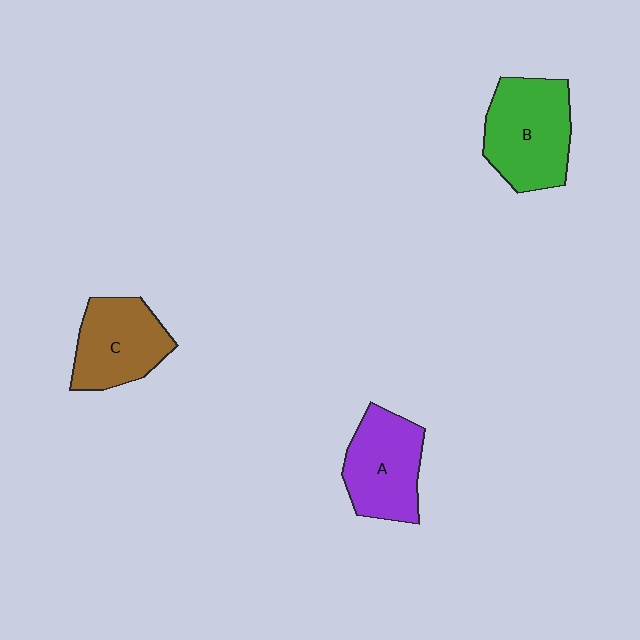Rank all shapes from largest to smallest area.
From largest to smallest: B (green), A (purple), C (brown).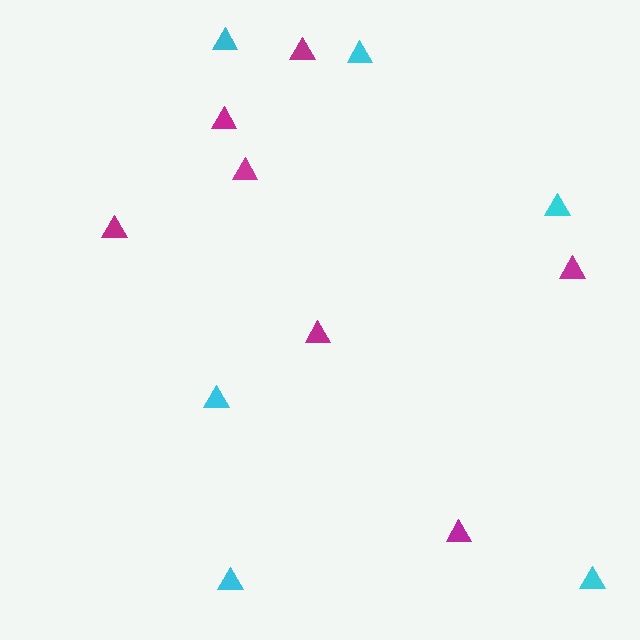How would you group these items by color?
There are 2 groups: one group of magenta triangles (7) and one group of cyan triangles (6).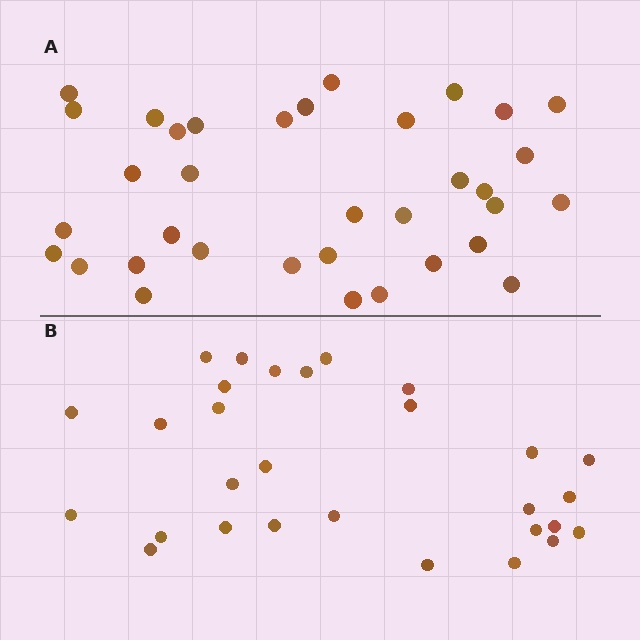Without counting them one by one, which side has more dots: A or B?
Region A (the top region) has more dots.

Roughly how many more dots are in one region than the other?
Region A has about 6 more dots than region B.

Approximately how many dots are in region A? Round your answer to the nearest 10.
About 40 dots. (The exact count is 35, which rounds to 40.)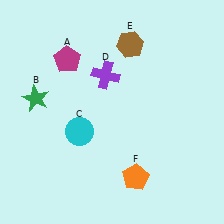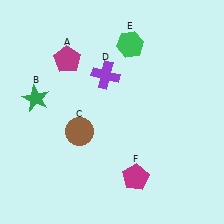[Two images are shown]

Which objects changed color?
C changed from cyan to brown. E changed from brown to green. F changed from orange to magenta.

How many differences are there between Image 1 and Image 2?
There are 3 differences between the two images.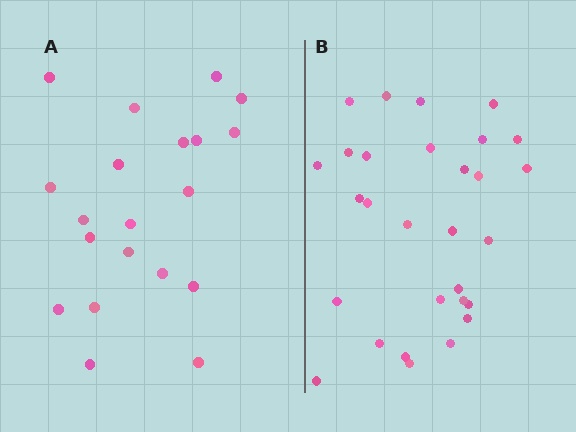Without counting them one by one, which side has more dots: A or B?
Region B (the right region) has more dots.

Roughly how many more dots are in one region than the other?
Region B has roughly 8 or so more dots than region A.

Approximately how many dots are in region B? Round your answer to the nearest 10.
About 30 dots. (The exact count is 29, which rounds to 30.)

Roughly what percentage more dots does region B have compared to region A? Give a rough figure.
About 45% more.